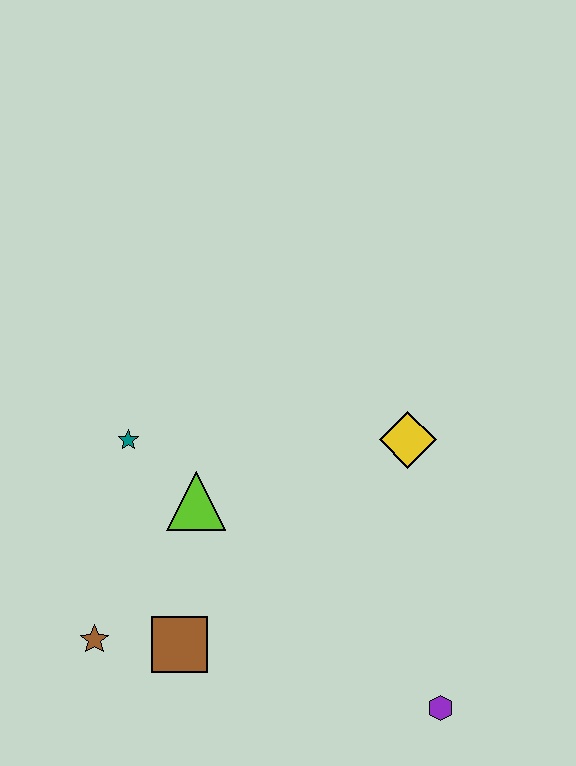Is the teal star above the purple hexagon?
Yes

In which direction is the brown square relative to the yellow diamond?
The brown square is to the left of the yellow diamond.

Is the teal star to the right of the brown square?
No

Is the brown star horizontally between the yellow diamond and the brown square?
No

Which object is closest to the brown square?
The brown star is closest to the brown square.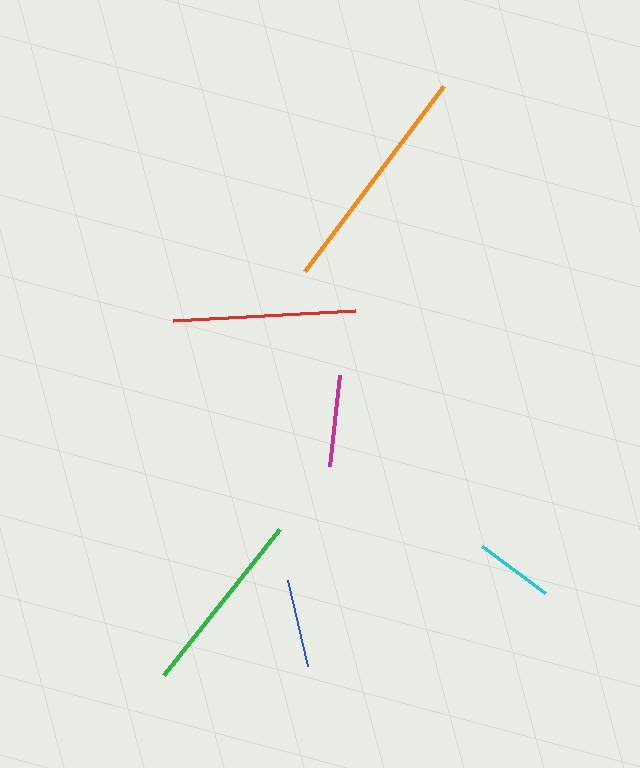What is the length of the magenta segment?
The magenta segment is approximately 92 pixels long.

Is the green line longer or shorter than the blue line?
The green line is longer than the blue line.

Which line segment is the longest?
The orange line is the longest at approximately 231 pixels.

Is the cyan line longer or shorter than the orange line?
The orange line is longer than the cyan line.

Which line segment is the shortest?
The cyan line is the shortest at approximately 78 pixels.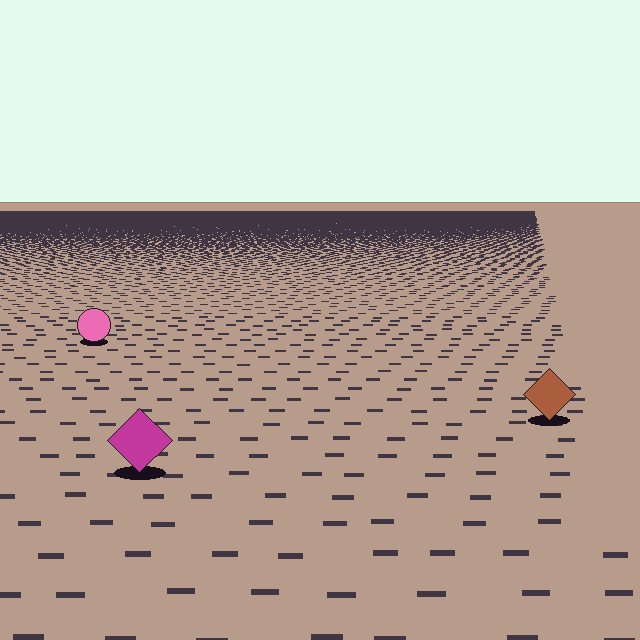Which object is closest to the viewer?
The magenta diamond is closest. The texture marks near it are larger and more spread out.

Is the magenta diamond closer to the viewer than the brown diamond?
Yes. The magenta diamond is closer — you can tell from the texture gradient: the ground texture is coarser near it.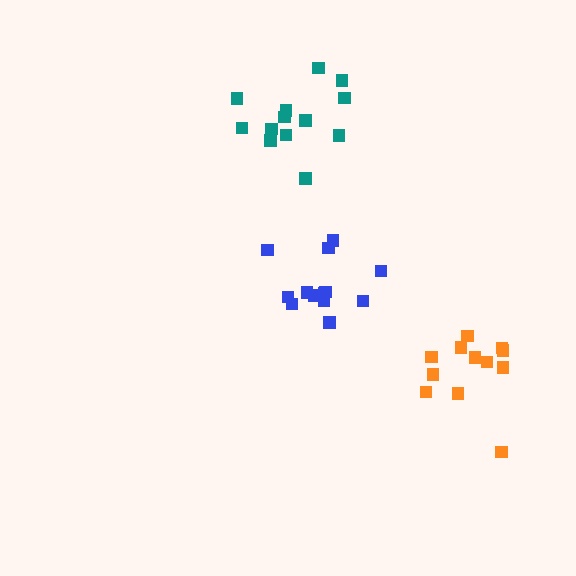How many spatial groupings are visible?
There are 3 spatial groupings.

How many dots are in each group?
Group 1: 13 dots, Group 2: 13 dots, Group 3: 12 dots (38 total).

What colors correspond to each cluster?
The clusters are colored: blue, teal, orange.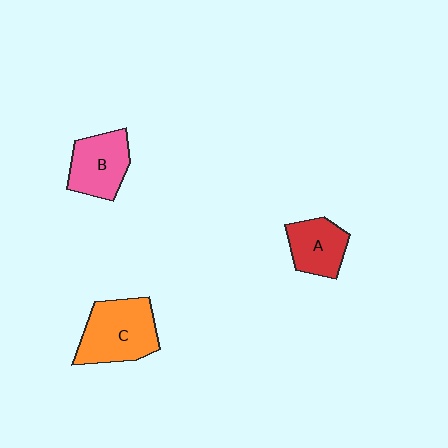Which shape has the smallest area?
Shape A (red).